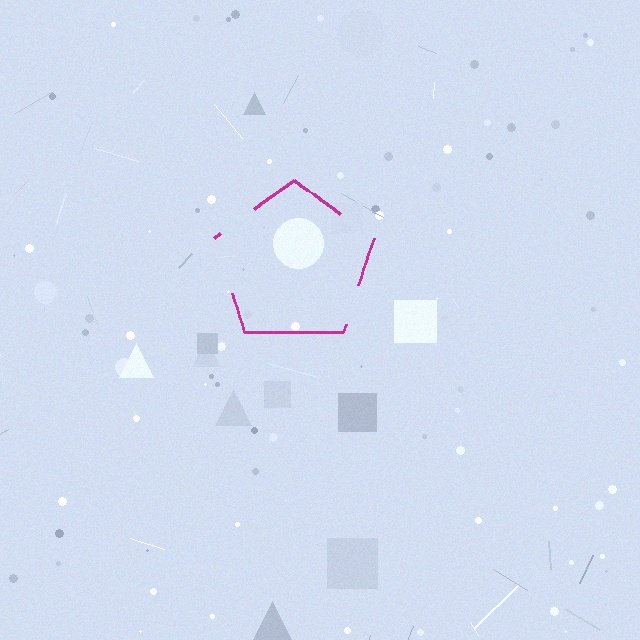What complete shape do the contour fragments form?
The contour fragments form a pentagon.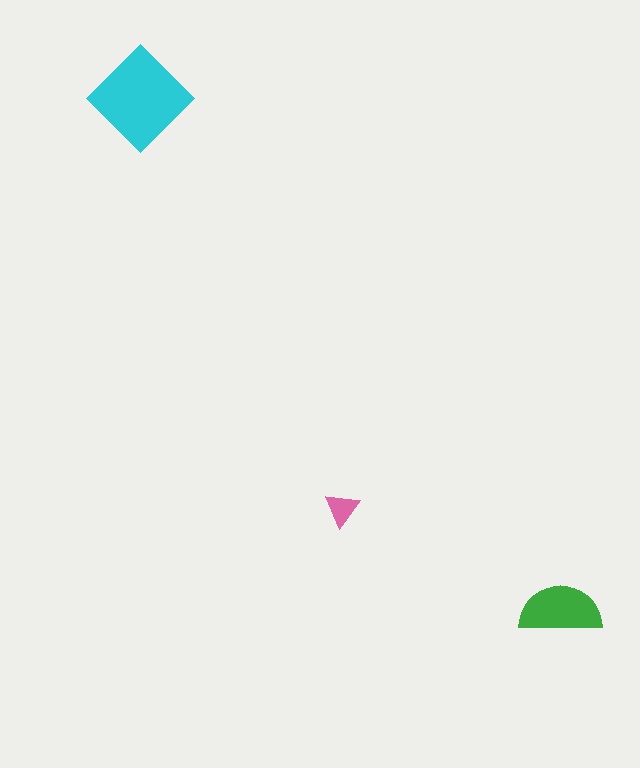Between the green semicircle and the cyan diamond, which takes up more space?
The cyan diamond.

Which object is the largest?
The cyan diamond.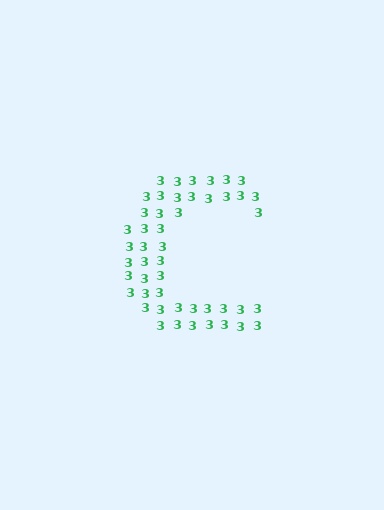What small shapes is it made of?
It is made of small digit 3's.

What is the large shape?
The large shape is the letter C.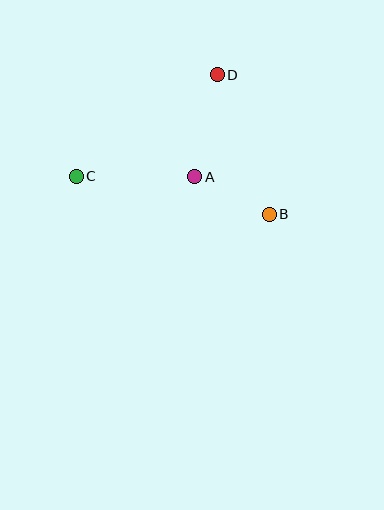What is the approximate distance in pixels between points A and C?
The distance between A and C is approximately 119 pixels.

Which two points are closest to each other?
Points A and B are closest to each other.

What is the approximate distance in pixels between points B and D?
The distance between B and D is approximately 149 pixels.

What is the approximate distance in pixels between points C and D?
The distance between C and D is approximately 174 pixels.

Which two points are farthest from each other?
Points B and C are farthest from each other.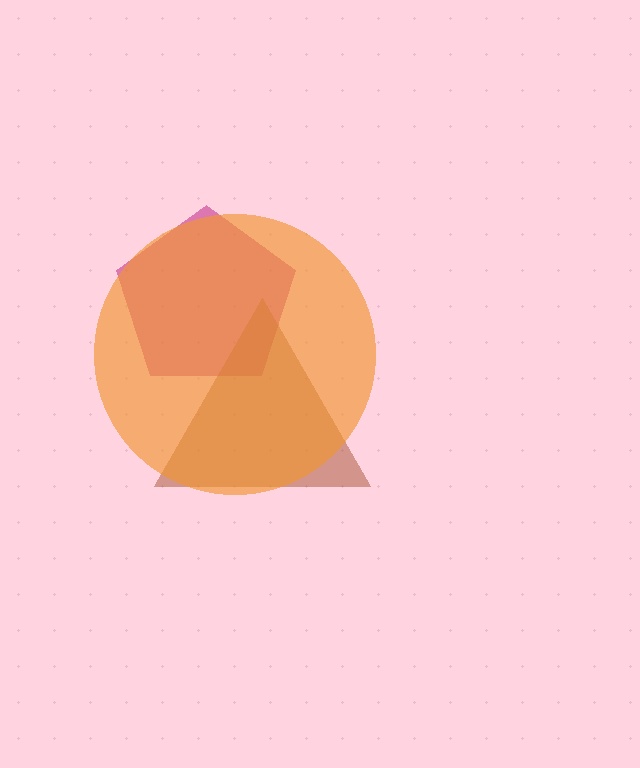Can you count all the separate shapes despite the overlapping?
Yes, there are 3 separate shapes.